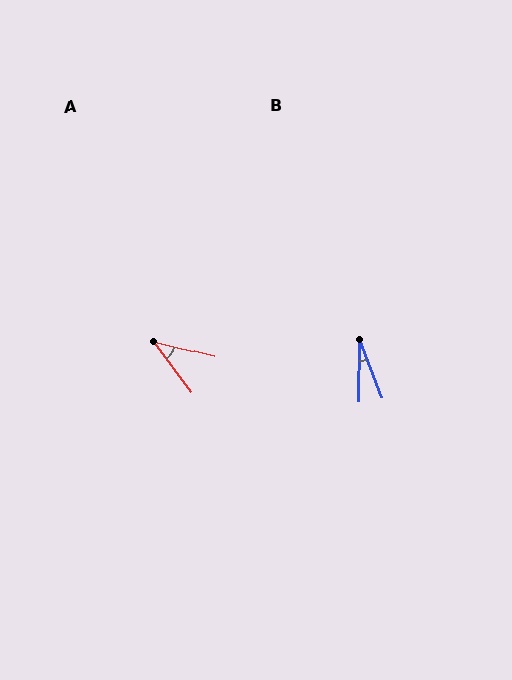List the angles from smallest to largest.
B (21°), A (38°).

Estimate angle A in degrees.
Approximately 38 degrees.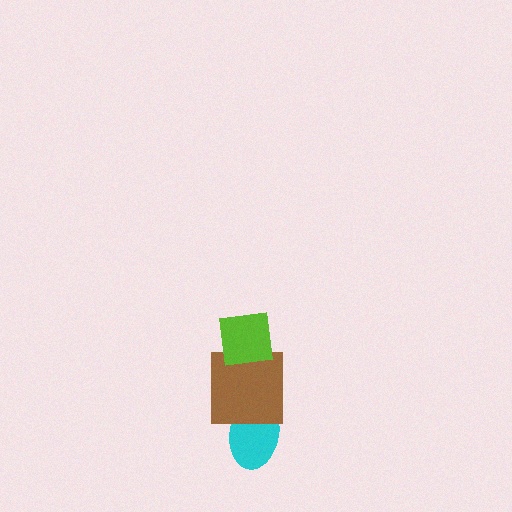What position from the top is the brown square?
The brown square is 2nd from the top.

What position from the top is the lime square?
The lime square is 1st from the top.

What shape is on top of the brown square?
The lime square is on top of the brown square.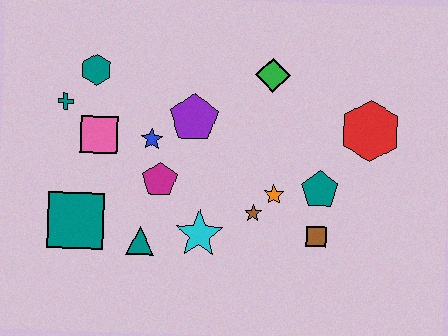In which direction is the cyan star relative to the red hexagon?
The cyan star is to the left of the red hexagon.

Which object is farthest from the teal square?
The red hexagon is farthest from the teal square.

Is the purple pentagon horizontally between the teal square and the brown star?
Yes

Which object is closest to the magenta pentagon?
The blue star is closest to the magenta pentagon.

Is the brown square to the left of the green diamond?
No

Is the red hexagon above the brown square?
Yes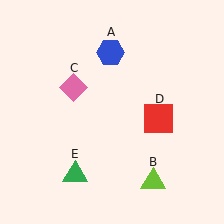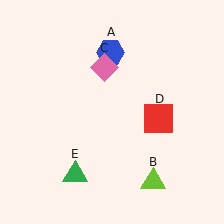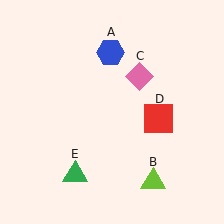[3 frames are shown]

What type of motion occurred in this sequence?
The pink diamond (object C) rotated clockwise around the center of the scene.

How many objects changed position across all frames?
1 object changed position: pink diamond (object C).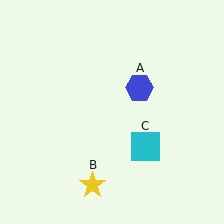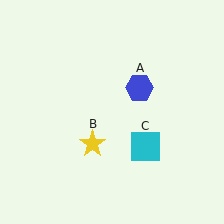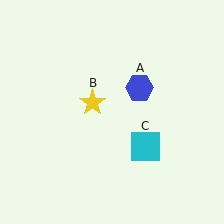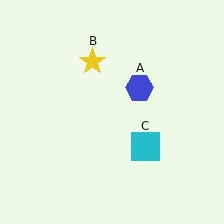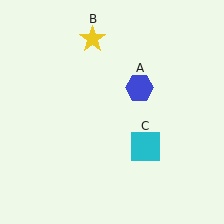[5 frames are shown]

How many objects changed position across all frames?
1 object changed position: yellow star (object B).